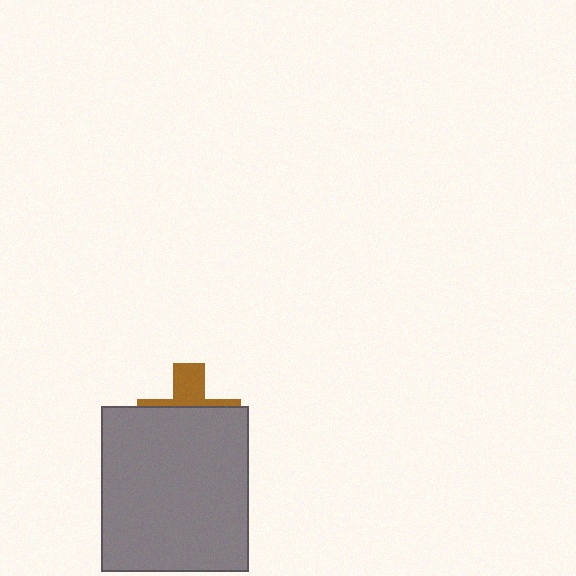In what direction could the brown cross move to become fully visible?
The brown cross could move up. That would shift it out from behind the gray rectangle entirely.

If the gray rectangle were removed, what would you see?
You would see the complete brown cross.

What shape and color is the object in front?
The object in front is a gray rectangle.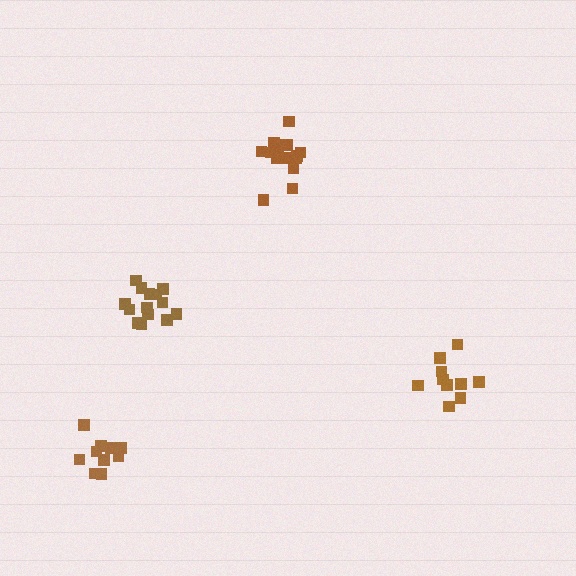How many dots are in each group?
Group 1: 16 dots, Group 2: 10 dots, Group 3: 10 dots, Group 4: 14 dots (50 total).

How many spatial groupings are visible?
There are 4 spatial groupings.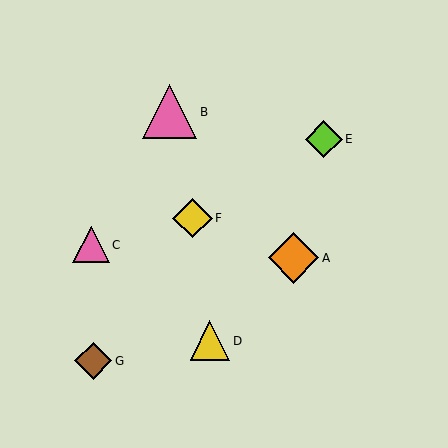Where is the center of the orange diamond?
The center of the orange diamond is at (294, 258).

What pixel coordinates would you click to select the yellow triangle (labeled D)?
Click at (210, 341) to select the yellow triangle D.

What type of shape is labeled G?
Shape G is a brown diamond.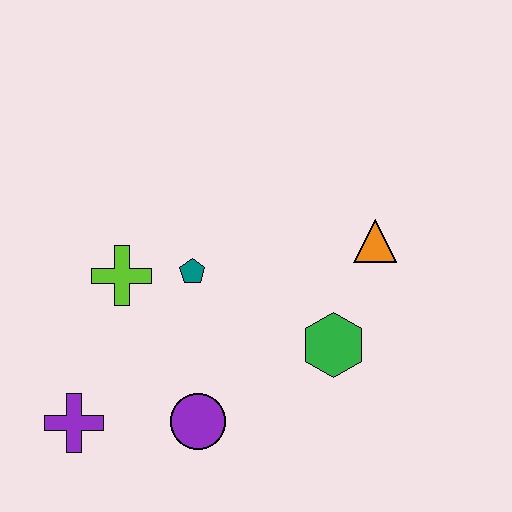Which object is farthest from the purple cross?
The orange triangle is farthest from the purple cross.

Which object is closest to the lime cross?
The teal pentagon is closest to the lime cross.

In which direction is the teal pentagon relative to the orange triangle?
The teal pentagon is to the left of the orange triangle.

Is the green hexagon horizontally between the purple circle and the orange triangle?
Yes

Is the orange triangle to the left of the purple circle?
No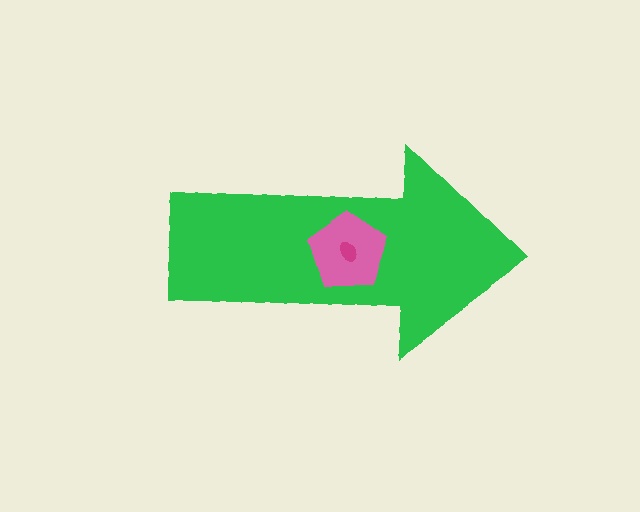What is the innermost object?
The magenta ellipse.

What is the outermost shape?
The green arrow.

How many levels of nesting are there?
3.